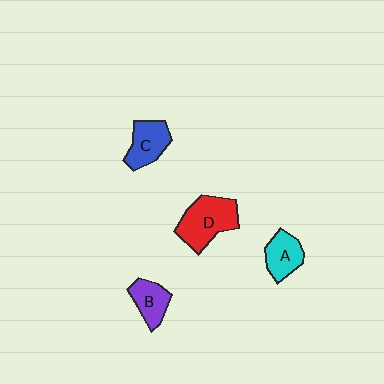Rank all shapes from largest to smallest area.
From largest to smallest: D (red), C (blue), A (cyan), B (purple).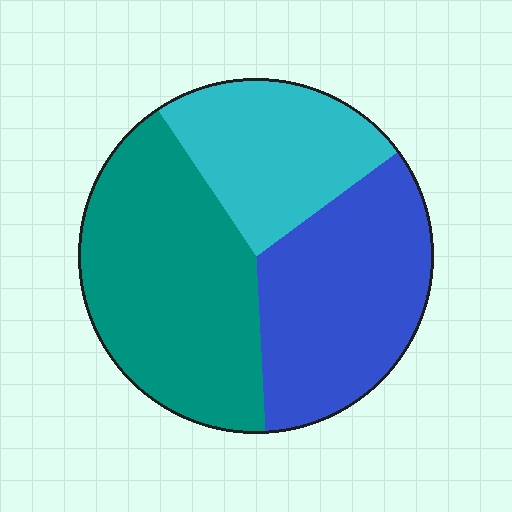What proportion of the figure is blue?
Blue covers roughly 35% of the figure.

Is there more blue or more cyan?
Blue.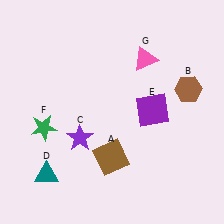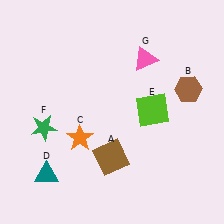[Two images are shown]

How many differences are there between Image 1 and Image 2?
There are 2 differences between the two images.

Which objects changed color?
C changed from purple to orange. E changed from purple to lime.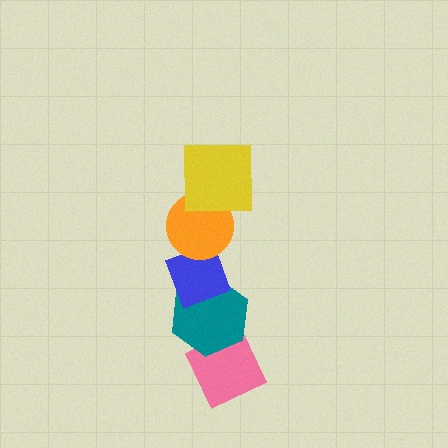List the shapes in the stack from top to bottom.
From top to bottom: the yellow square, the orange circle, the blue diamond, the teal hexagon, the pink diamond.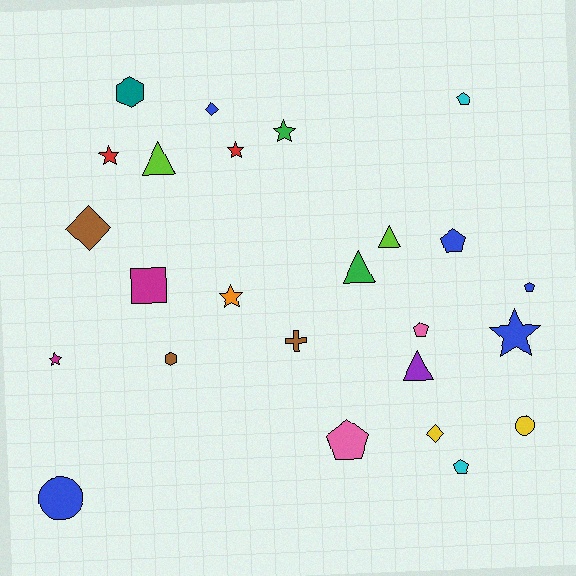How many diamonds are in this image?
There are 3 diamonds.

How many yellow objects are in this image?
There are 2 yellow objects.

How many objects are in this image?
There are 25 objects.